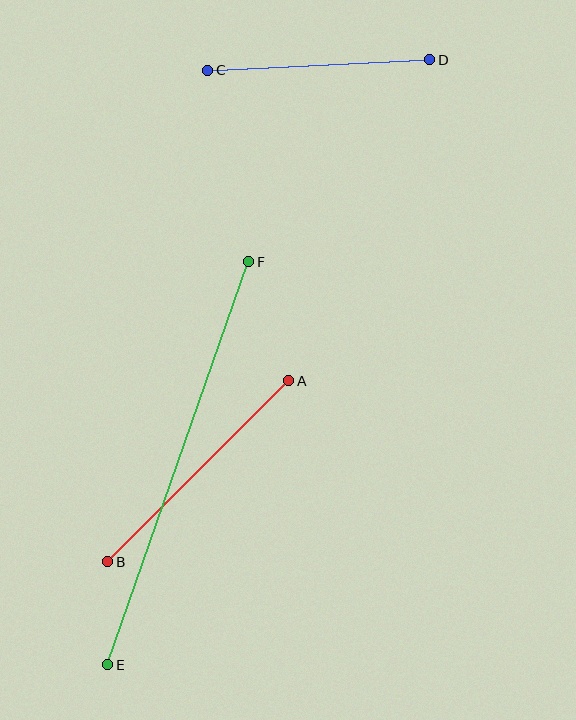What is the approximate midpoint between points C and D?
The midpoint is at approximately (319, 65) pixels.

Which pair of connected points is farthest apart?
Points E and F are farthest apart.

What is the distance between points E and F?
The distance is approximately 427 pixels.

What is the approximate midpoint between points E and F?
The midpoint is at approximately (178, 463) pixels.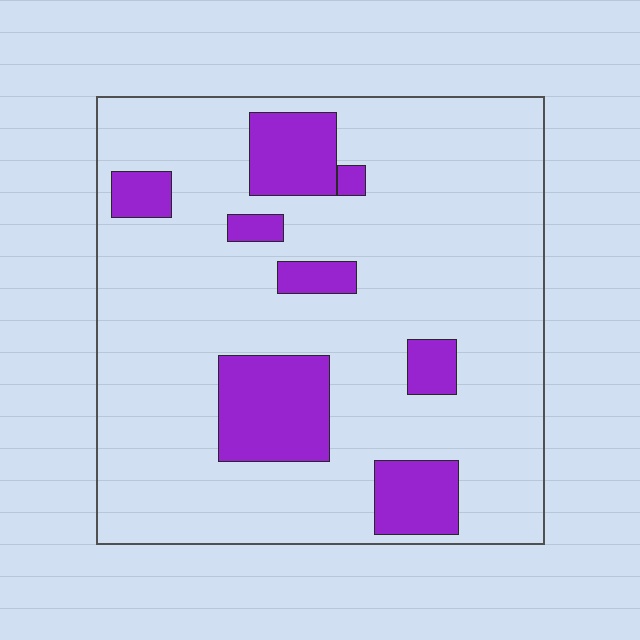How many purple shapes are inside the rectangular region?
8.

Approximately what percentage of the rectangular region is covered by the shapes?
Approximately 20%.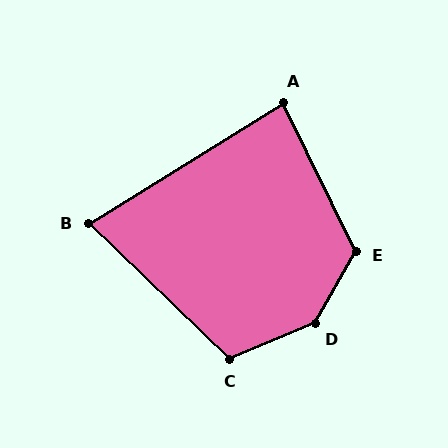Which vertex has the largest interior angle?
D, at approximately 142 degrees.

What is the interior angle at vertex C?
Approximately 114 degrees (obtuse).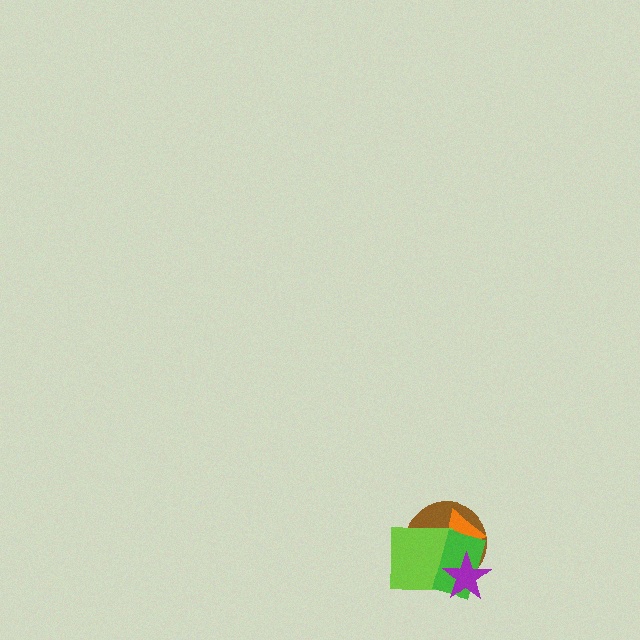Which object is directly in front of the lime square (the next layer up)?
The green rectangle is directly in front of the lime square.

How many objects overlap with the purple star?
4 objects overlap with the purple star.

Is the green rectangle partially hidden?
Yes, it is partially covered by another shape.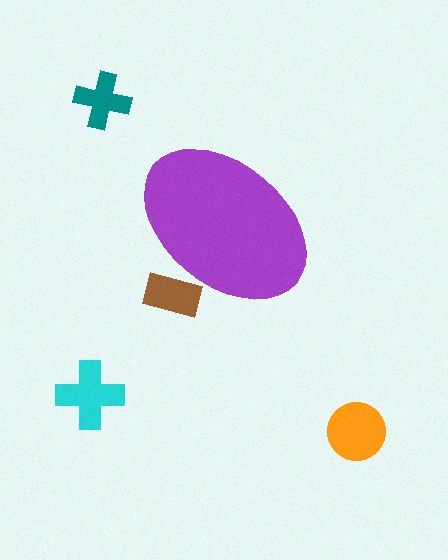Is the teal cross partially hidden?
No, the teal cross is fully visible.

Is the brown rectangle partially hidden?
Yes, the brown rectangle is partially hidden behind the purple ellipse.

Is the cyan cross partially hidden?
No, the cyan cross is fully visible.